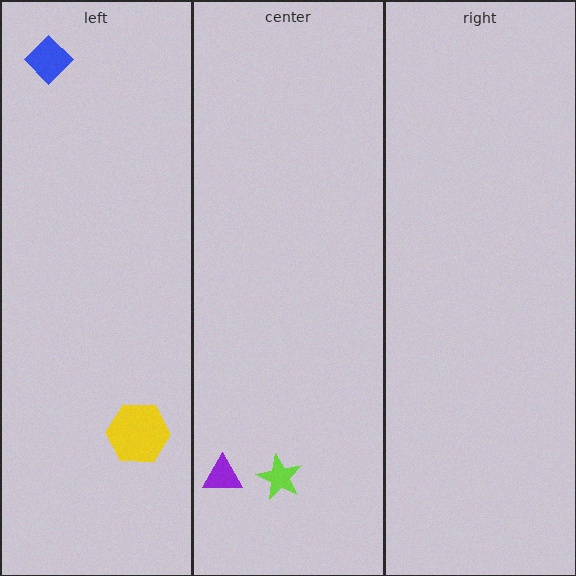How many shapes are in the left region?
2.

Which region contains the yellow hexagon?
The left region.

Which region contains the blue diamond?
The left region.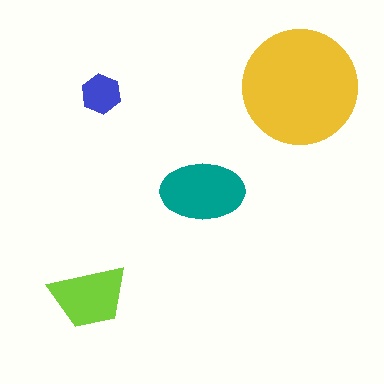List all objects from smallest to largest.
The blue hexagon, the lime trapezoid, the teal ellipse, the yellow circle.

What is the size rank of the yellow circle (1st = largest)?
1st.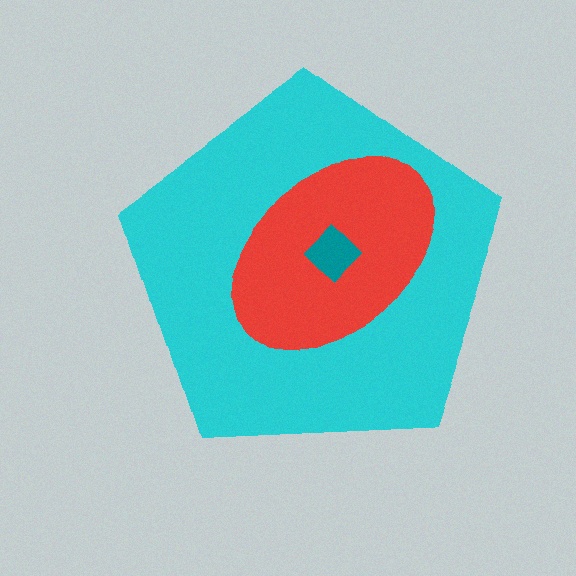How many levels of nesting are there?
3.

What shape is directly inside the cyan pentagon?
The red ellipse.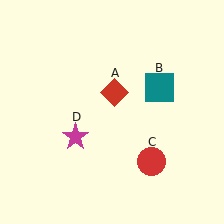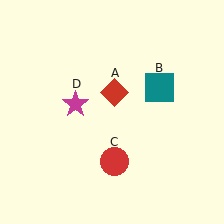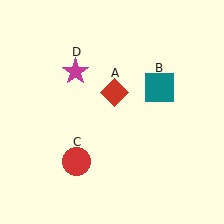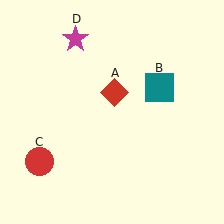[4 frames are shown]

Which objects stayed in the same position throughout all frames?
Red diamond (object A) and teal square (object B) remained stationary.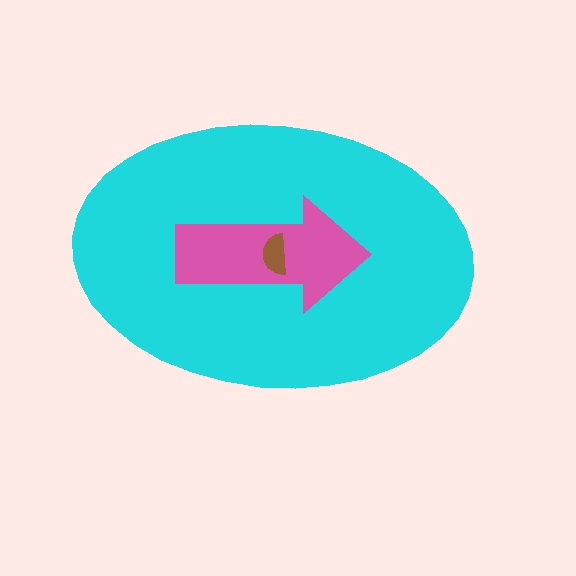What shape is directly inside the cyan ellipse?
The pink arrow.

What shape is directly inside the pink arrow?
The brown semicircle.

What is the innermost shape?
The brown semicircle.